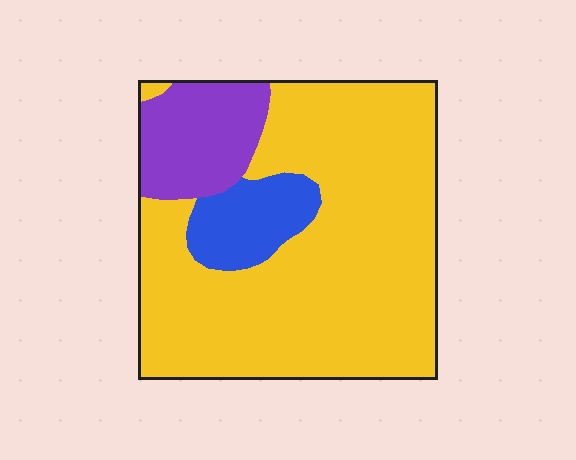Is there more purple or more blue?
Purple.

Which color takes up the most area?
Yellow, at roughly 75%.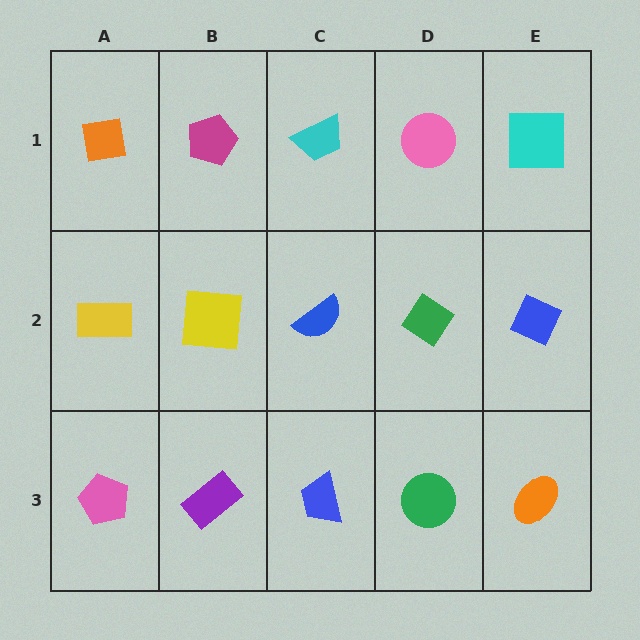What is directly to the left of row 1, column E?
A pink circle.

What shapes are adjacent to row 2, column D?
A pink circle (row 1, column D), a green circle (row 3, column D), a blue semicircle (row 2, column C), a blue diamond (row 2, column E).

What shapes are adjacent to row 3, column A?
A yellow rectangle (row 2, column A), a purple rectangle (row 3, column B).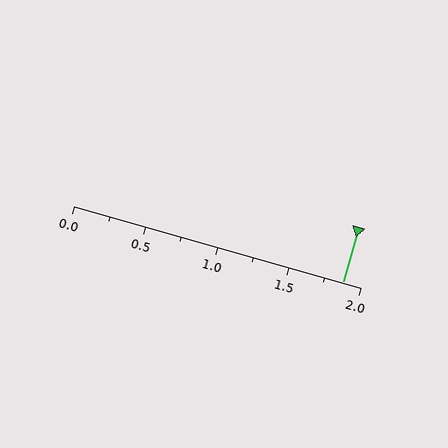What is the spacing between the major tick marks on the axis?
The major ticks are spaced 0.5 apart.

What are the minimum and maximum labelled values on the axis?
The axis runs from 0.0 to 2.0.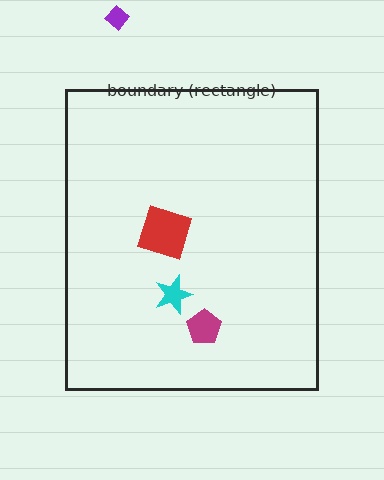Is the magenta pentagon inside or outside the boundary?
Inside.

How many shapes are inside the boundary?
3 inside, 1 outside.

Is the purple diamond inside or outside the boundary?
Outside.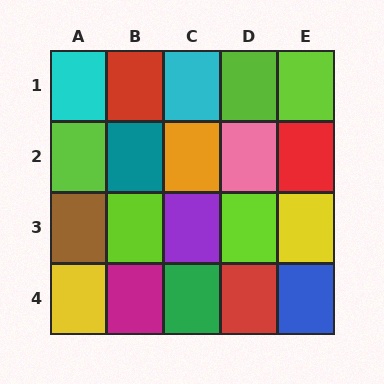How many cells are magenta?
1 cell is magenta.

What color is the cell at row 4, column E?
Blue.